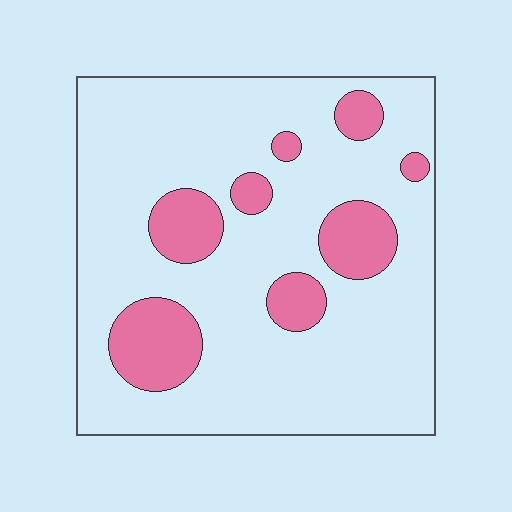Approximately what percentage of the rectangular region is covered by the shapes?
Approximately 20%.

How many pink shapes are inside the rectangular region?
8.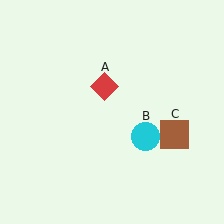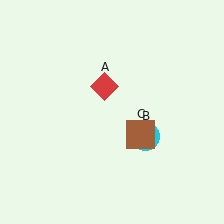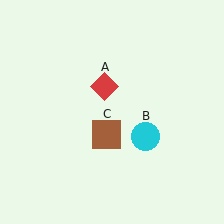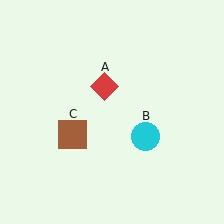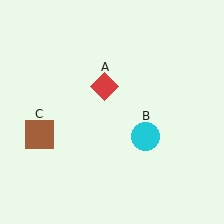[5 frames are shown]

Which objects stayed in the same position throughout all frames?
Red diamond (object A) and cyan circle (object B) remained stationary.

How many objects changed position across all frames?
1 object changed position: brown square (object C).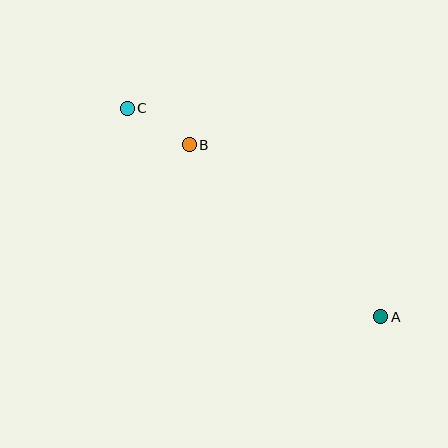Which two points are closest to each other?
Points B and C are closest to each other.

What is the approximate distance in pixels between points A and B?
The distance between A and B is approximately 257 pixels.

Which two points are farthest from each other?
Points A and C are farthest from each other.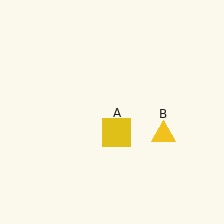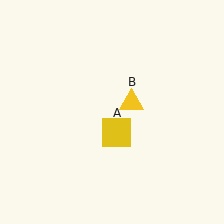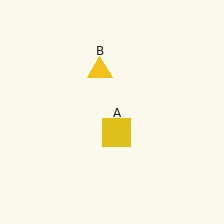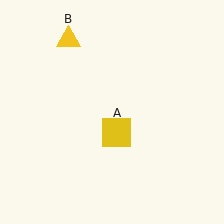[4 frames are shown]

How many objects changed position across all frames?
1 object changed position: yellow triangle (object B).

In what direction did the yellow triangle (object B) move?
The yellow triangle (object B) moved up and to the left.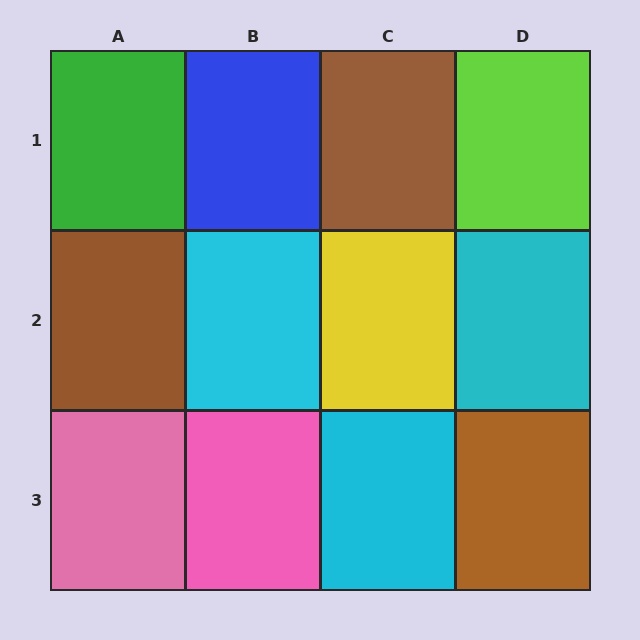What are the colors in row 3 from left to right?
Pink, pink, cyan, brown.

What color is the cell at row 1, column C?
Brown.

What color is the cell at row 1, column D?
Lime.